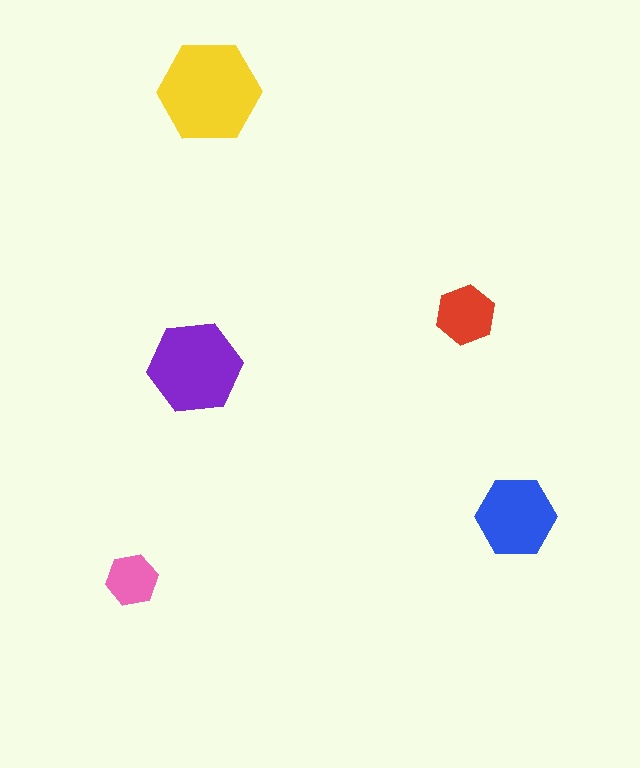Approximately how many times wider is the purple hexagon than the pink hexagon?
About 2 times wider.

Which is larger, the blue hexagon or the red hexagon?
The blue one.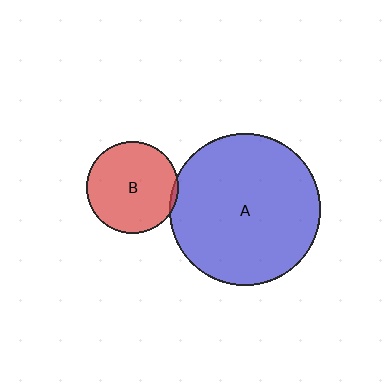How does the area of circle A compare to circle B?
Approximately 2.7 times.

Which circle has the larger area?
Circle A (blue).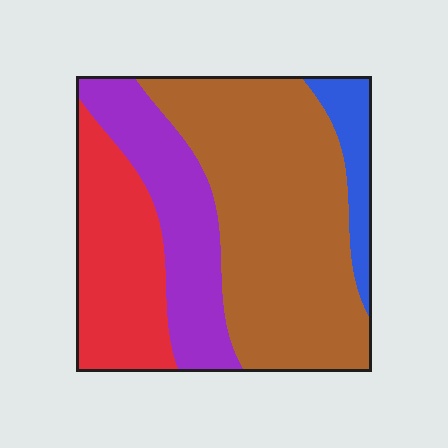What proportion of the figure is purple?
Purple covers about 20% of the figure.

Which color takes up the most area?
Brown, at roughly 50%.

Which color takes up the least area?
Blue, at roughly 10%.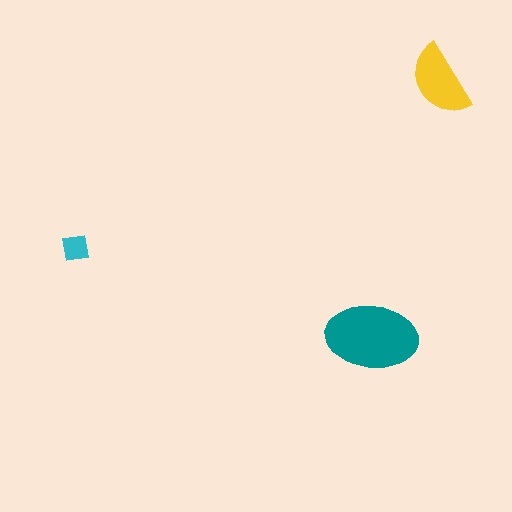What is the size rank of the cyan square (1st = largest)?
3rd.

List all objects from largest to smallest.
The teal ellipse, the yellow semicircle, the cyan square.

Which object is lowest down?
The teal ellipse is bottommost.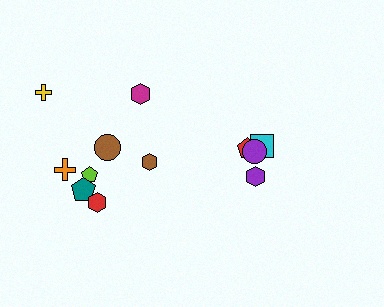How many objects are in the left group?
There are 8 objects.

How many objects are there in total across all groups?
There are 12 objects.